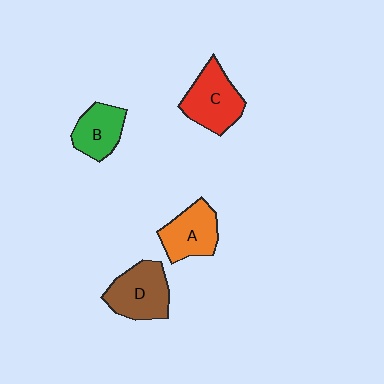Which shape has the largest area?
Shape D (brown).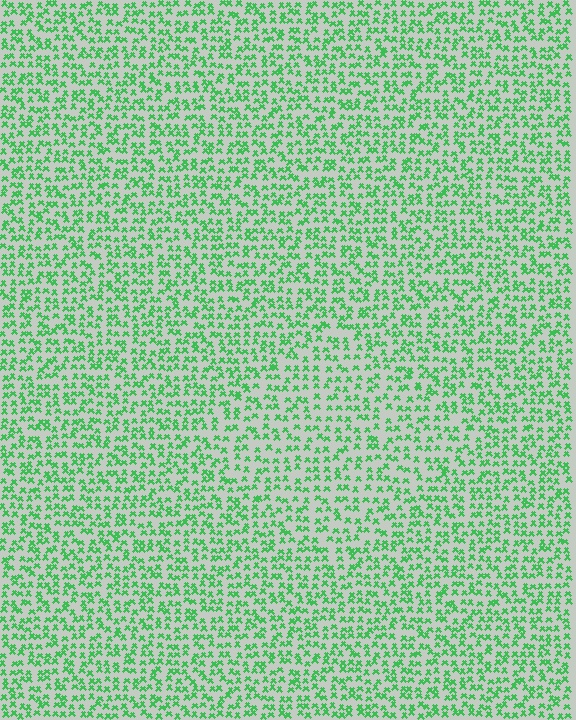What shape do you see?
I see a diamond.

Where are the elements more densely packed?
The elements are more densely packed outside the diamond boundary.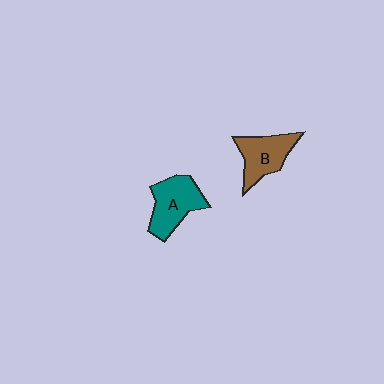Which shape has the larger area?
Shape A (teal).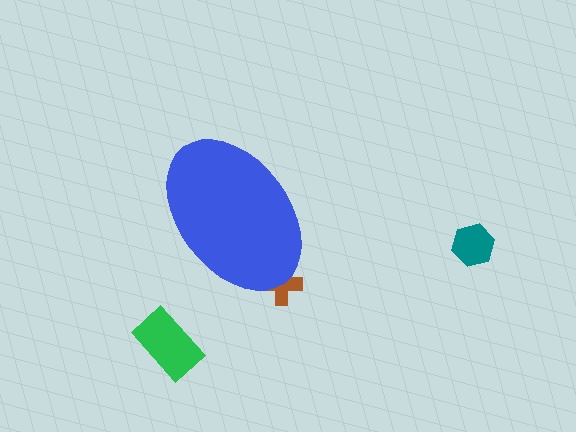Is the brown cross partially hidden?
Yes, the brown cross is partially hidden behind the blue ellipse.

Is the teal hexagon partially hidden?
No, the teal hexagon is fully visible.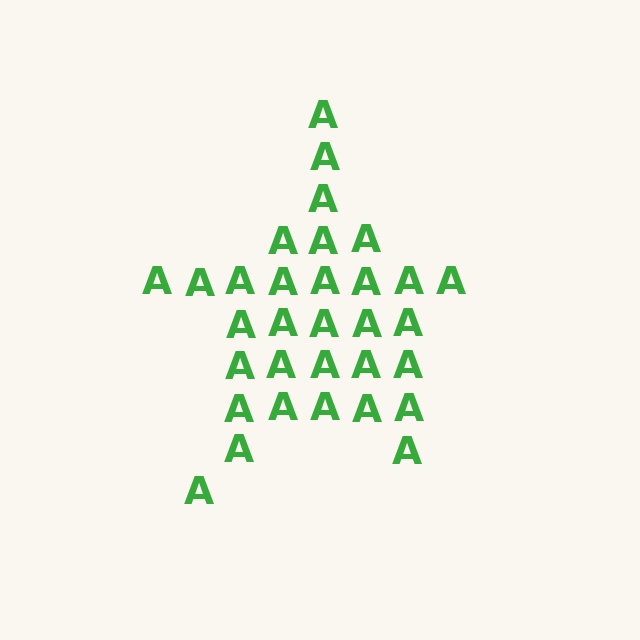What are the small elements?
The small elements are letter A's.